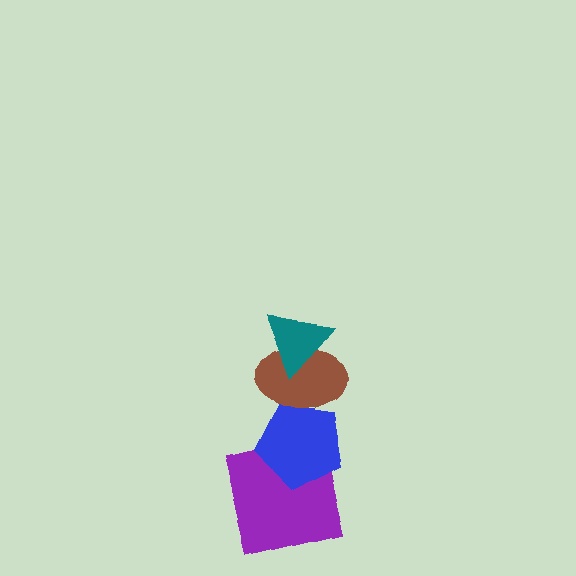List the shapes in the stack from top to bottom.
From top to bottom: the teal triangle, the brown ellipse, the blue pentagon, the purple square.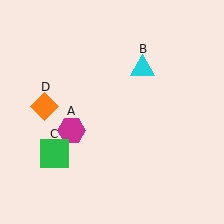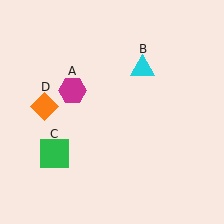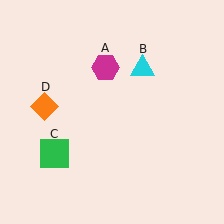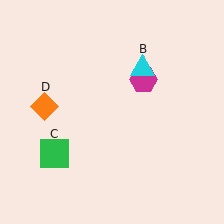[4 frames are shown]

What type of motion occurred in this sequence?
The magenta hexagon (object A) rotated clockwise around the center of the scene.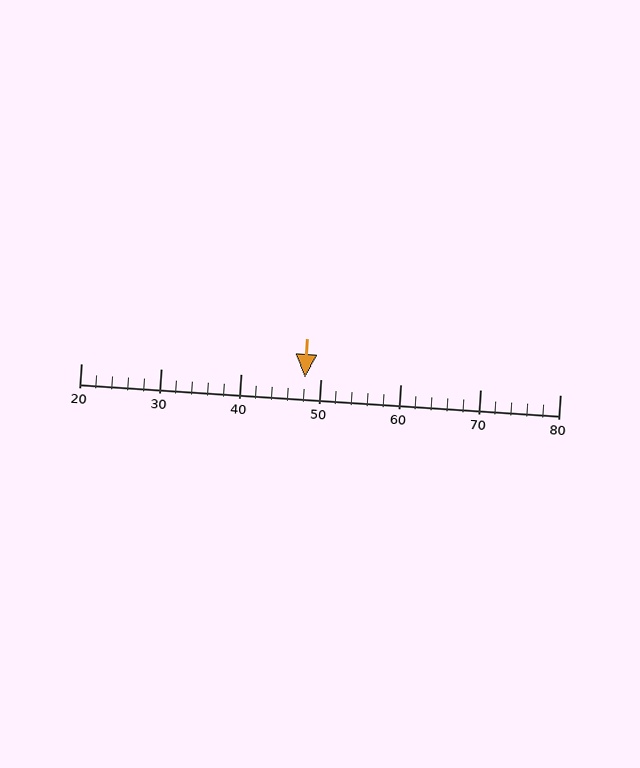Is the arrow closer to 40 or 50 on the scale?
The arrow is closer to 50.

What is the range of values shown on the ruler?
The ruler shows values from 20 to 80.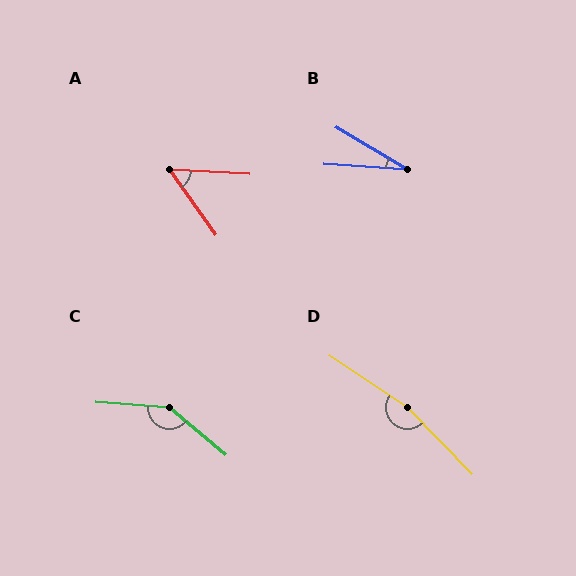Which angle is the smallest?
B, at approximately 27 degrees.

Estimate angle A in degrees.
Approximately 51 degrees.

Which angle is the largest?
D, at approximately 168 degrees.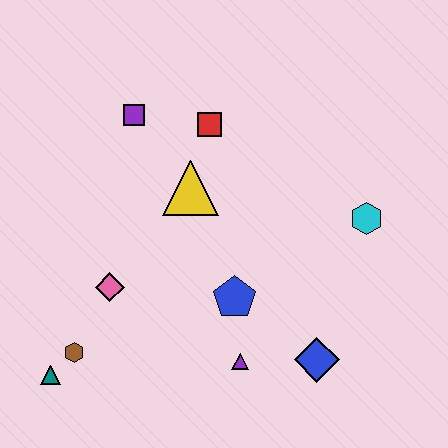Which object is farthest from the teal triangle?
The cyan hexagon is farthest from the teal triangle.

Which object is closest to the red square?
The yellow triangle is closest to the red square.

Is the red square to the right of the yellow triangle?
Yes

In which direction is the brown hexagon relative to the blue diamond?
The brown hexagon is to the left of the blue diamond.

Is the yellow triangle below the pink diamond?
No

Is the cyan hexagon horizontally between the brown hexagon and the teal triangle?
No